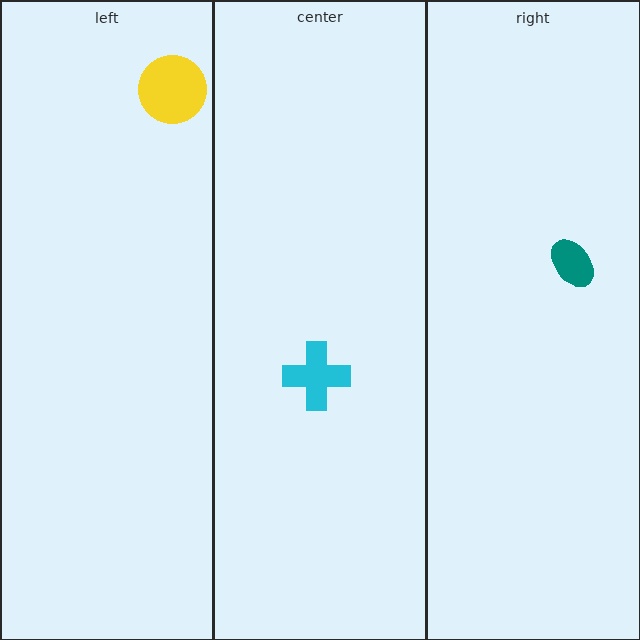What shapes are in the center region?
The cyan cross.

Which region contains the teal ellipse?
The right region.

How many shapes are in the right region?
1.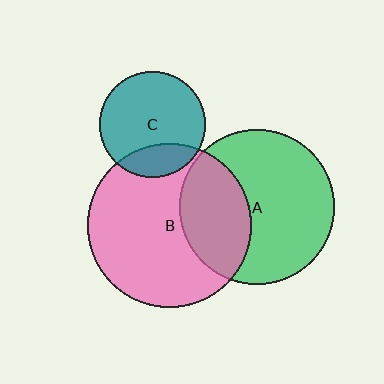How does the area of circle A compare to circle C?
Approximately 2.1 times.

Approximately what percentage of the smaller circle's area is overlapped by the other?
Approximately 35%.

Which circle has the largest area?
Circle B (pink).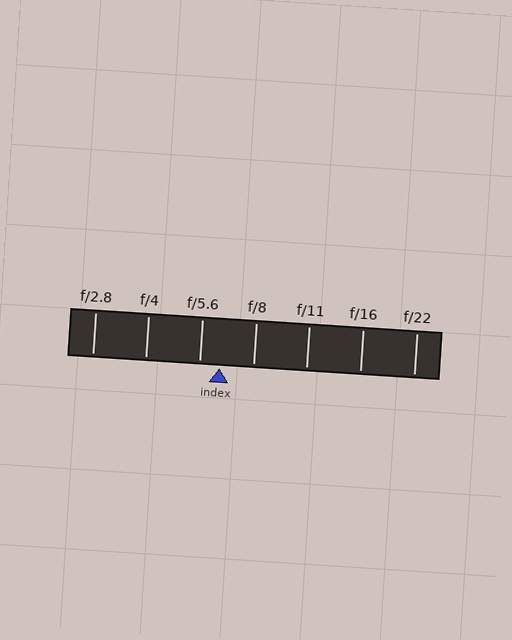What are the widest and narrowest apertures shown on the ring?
The widest aperture shown is f/2.8 and the narrowest is f/22.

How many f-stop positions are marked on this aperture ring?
There are 7 f-stop positions marked.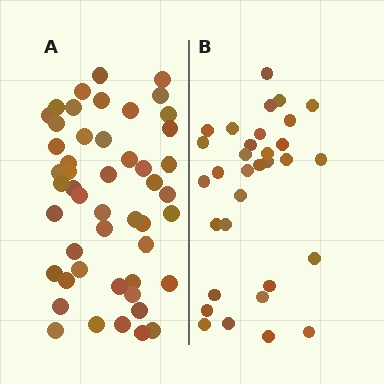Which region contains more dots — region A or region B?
Region A (the left region) has more dots.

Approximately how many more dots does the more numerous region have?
Region A has approximately 15 more dots than region B.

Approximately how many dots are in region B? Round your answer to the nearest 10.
About 30 dots. (The exact count is 32, which rounds to 30.)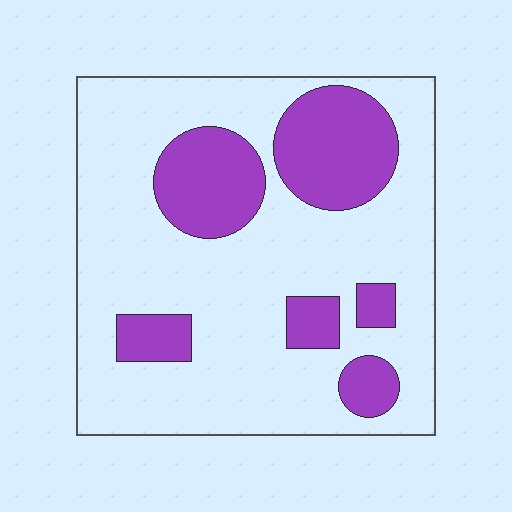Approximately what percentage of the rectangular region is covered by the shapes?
Approximately 25%.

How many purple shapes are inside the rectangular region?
6.